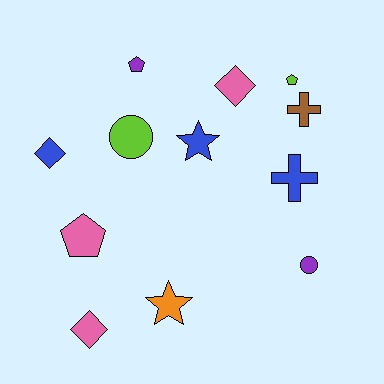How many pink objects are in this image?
There are 3 pink objects.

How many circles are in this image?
There are 2 circles.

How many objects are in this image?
There are 12 objects.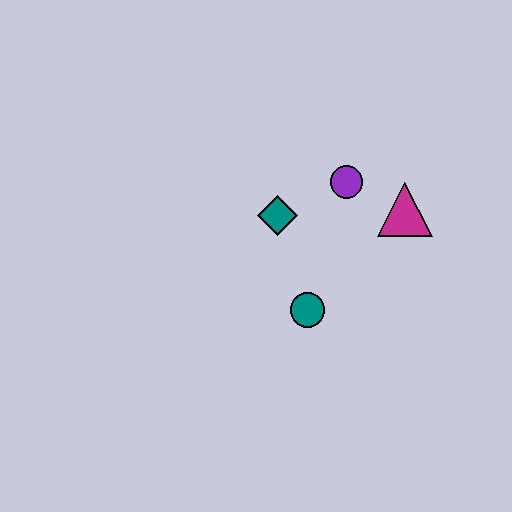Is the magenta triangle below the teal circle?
No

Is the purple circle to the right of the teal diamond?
Yes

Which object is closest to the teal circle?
The teal diamond is closest to the teal circle.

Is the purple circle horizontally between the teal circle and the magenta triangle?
Yes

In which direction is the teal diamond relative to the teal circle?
The teal diamond is above the teal circle.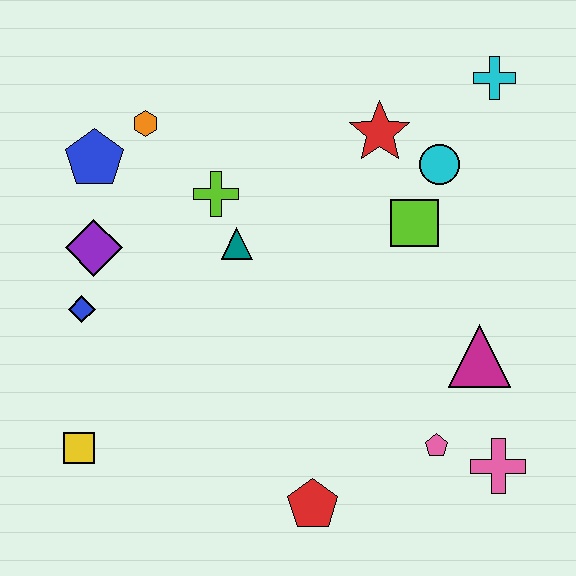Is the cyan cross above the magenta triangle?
Yes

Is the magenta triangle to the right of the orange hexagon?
Yes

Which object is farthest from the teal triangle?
The pink cross is farthest from the teal triangle.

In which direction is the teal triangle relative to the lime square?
The teal triangle is to the left of the lime square.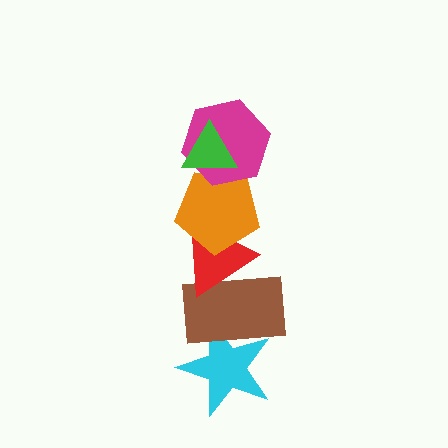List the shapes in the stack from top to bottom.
From top to bottom: the green triangle, the magenta hexagon, the orange pentagon, the red triangle, the brown rectangle, the cyan star.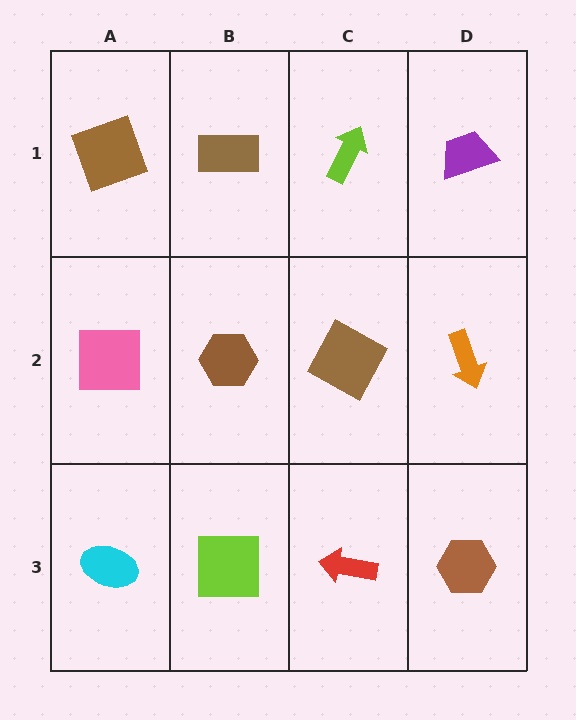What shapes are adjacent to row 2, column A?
A brown square (row 1, column A), a cyan ellipse (row 3, column A), a brown hexagon (row 2, column B).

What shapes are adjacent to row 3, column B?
A brown hexagon (row 2, column B), a cyan ellipse (row 3, column A), a red arrow (row 3, column C).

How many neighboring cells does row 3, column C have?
3.